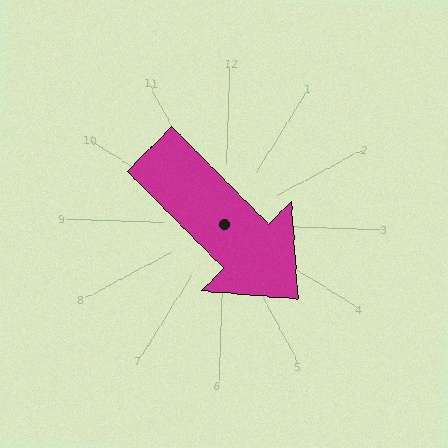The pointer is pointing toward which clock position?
Roughly 4 o'clock.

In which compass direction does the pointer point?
Southeast.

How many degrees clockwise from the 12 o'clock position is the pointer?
Approximately 133 degrees.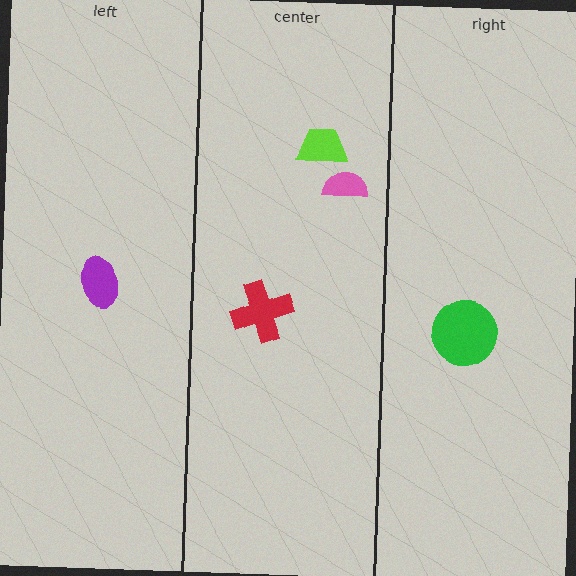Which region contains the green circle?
The right region.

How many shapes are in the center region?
3.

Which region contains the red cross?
The center region.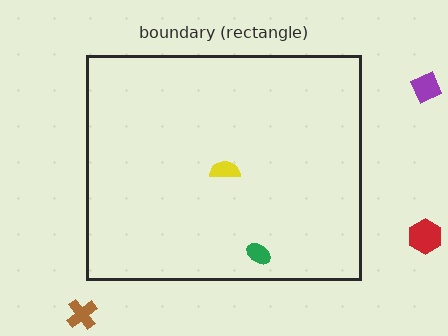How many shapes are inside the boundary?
2 inside, 3 outside.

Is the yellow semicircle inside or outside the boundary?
Inside.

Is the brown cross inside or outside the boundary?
Outside.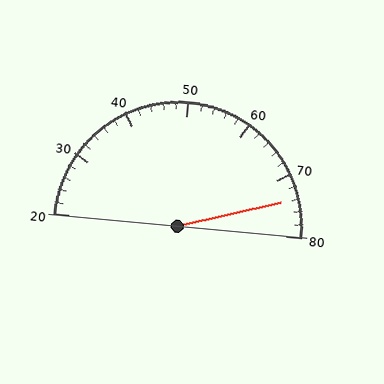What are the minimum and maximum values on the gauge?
The gauge ranges from 20 to 80.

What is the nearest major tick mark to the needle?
The nearest major tick mark is 70.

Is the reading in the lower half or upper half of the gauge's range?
The reading is in the upper half of the range (20 to 80).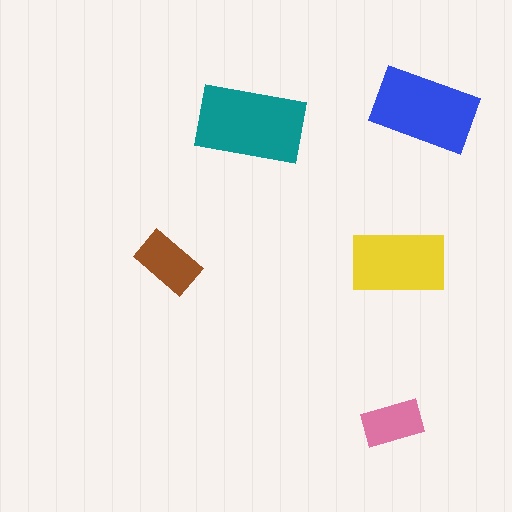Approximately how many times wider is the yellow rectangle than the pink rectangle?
About 1.5 times wider.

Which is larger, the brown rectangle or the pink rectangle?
The brown one.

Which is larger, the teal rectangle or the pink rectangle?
The teal one.